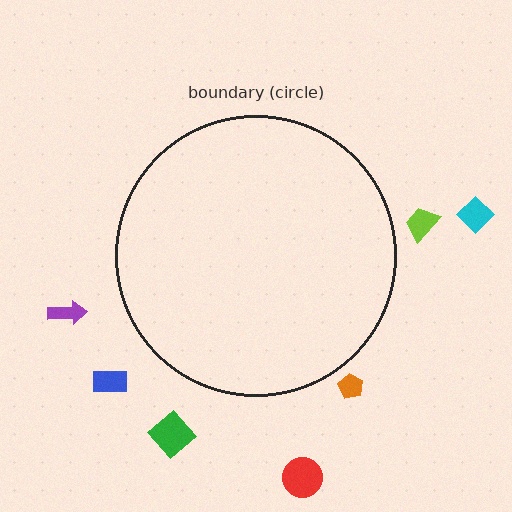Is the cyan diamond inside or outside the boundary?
Outside.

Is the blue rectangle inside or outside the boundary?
Outside.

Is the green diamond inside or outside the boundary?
Outside.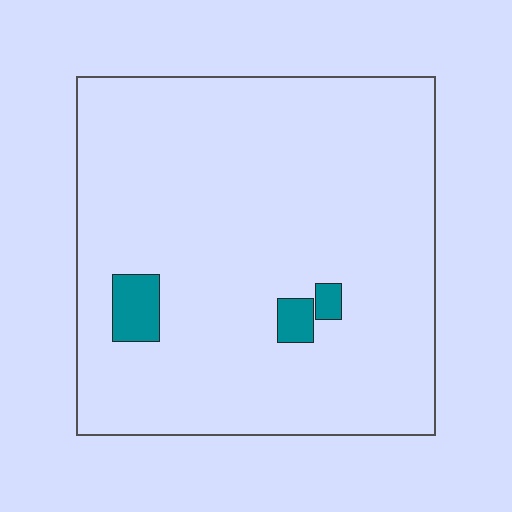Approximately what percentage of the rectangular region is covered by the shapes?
Approximately 5%.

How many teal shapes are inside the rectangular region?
3.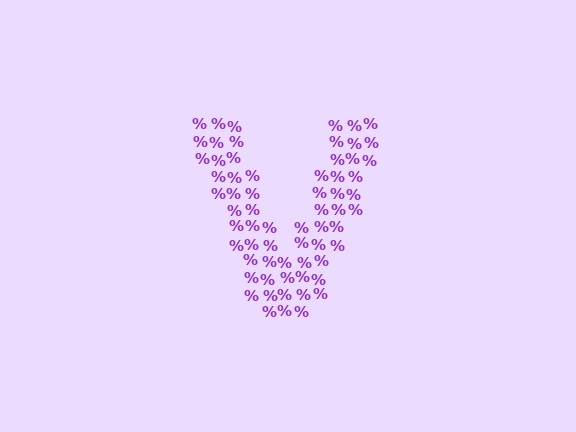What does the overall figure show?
The overall figure shows the letter V.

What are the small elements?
The small elements are percent signs.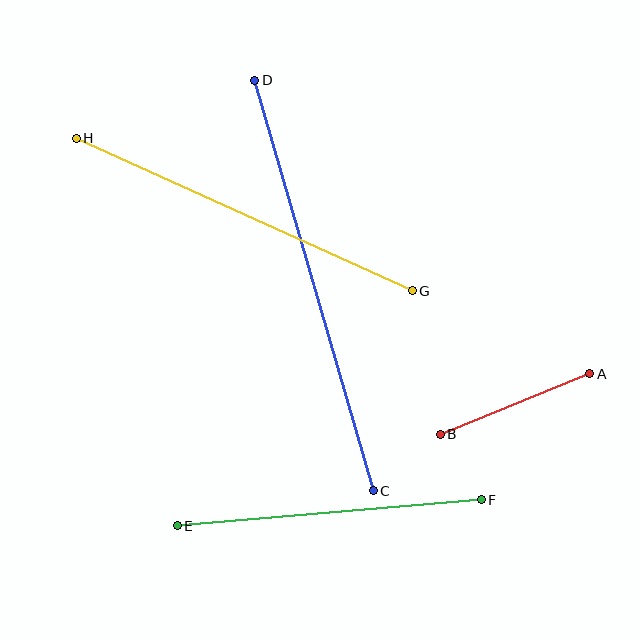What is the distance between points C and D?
The distance is approximately 427 pixels.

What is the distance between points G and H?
The distance is approximately 369 pixels.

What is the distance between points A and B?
The distance is approximately 161 pixels.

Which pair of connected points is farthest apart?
Points C and D are farthest apart.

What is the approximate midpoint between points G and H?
The midpoint is at approximately (244, 214) pixels.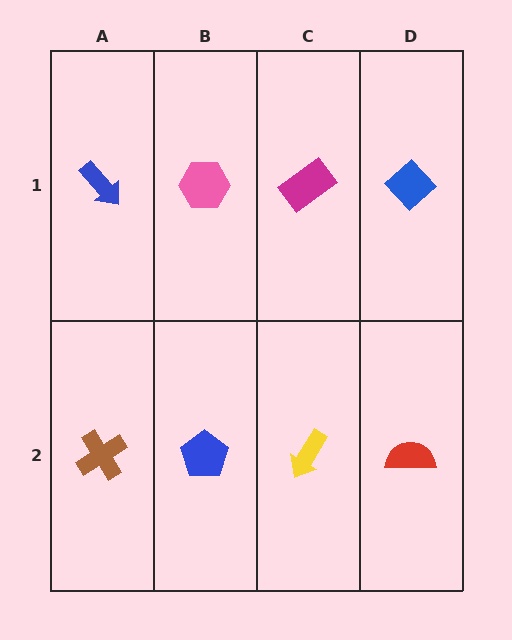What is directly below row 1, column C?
A yellow arrow.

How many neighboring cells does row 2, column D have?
2.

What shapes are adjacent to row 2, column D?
A blue diamond (row 1, column D), a yellow arrow (row 2, column C).